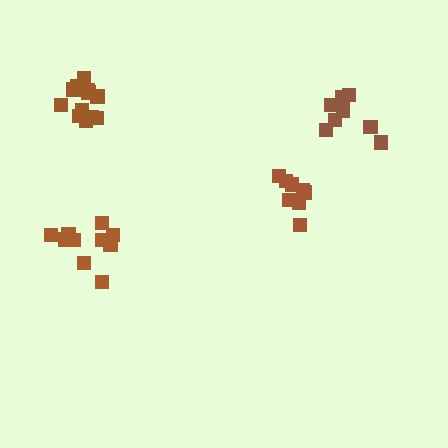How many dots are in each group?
Group 1: 8 dots, Group 2: 10 dots, Group 3: 13 dots, Group 4: 8 dots (39 total).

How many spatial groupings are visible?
There are 4 spatial groupings.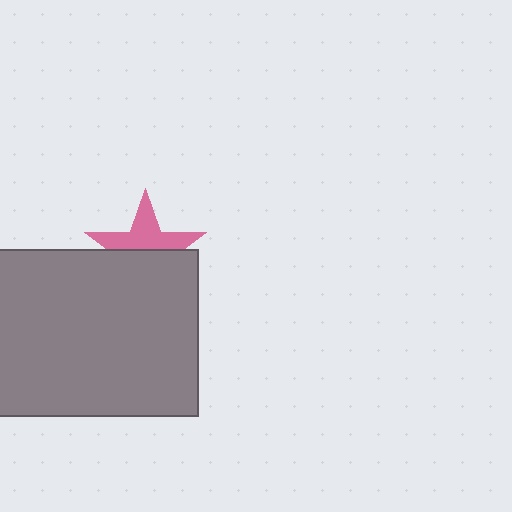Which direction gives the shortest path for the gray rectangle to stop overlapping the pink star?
Moving down gives the shortest separation.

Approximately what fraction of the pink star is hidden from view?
Roughly 50% of the pink star is hidden behind the gray rectangle.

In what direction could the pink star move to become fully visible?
The pink star could move up. That would shift it out from behind the gray rectangle entirely.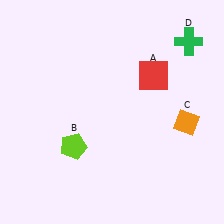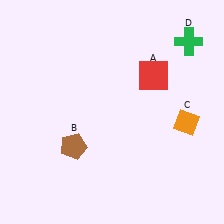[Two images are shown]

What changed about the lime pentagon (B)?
In Image 1, B is lime. In Image 2, it changed to brown.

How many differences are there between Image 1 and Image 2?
There is 1 difference between the two images.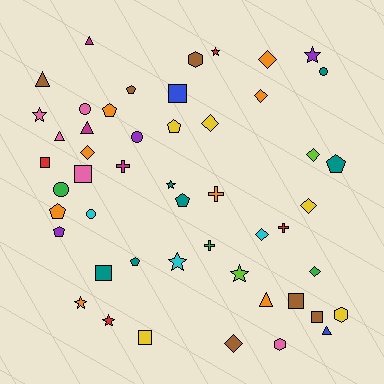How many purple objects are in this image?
There are 3 purple objects.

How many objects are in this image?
There are 50 objects.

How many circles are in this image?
There are 5 circles.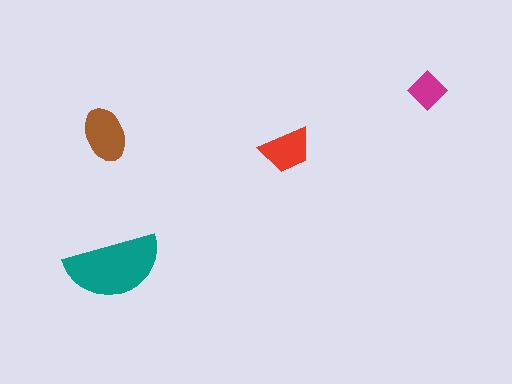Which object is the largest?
The teal semicircle.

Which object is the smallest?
The magenta diamond.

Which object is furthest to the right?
The magenta diamond is rightmost.